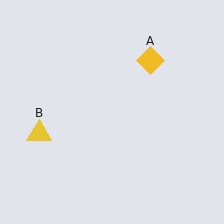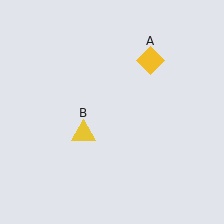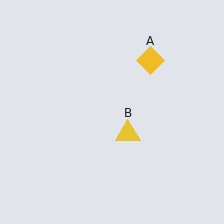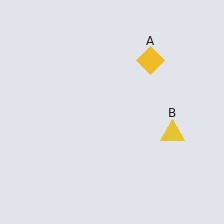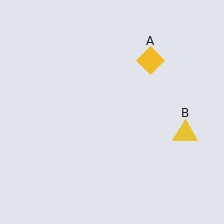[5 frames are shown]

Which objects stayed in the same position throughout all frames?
Yellow diamond (object A) remained stationary.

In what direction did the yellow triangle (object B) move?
The yellow triangle (object B) moved right.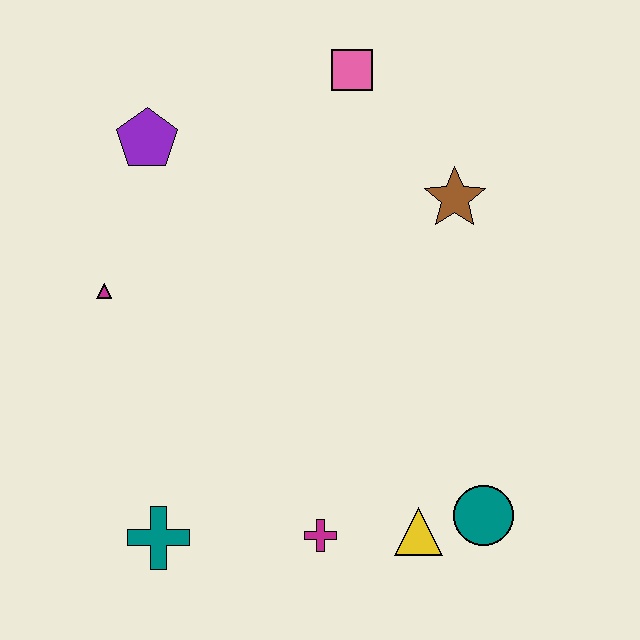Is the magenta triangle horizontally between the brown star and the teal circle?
No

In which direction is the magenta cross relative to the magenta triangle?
The magenta cross is below the magenta triangle.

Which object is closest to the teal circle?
The yellow triangle is closest to the teal circle.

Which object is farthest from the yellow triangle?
The purple pentagon is farthest from the yellow triangle.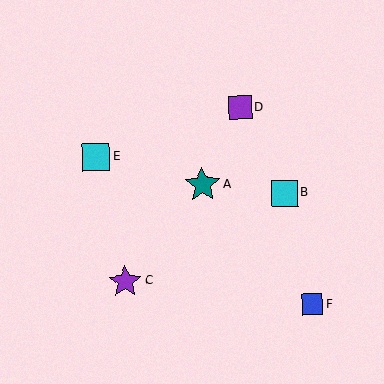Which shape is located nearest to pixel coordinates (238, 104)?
The purple square (labeled D) at (240, 107) is nearest to that location.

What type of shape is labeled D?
Shape D is a purple square.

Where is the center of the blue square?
The center of the blue square is at (312, 304).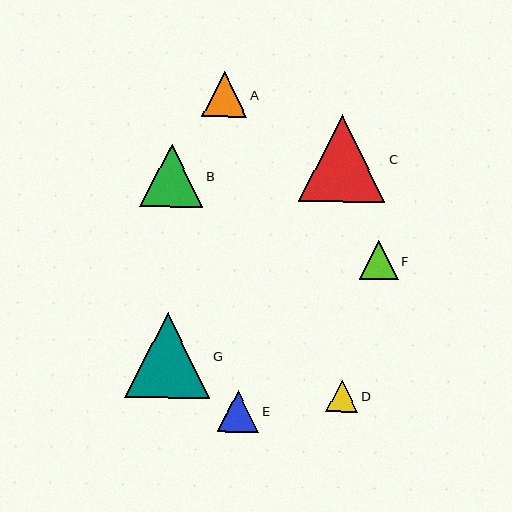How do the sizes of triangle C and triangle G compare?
Triangle C and triangle G are approximately the same size.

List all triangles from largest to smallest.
From largest to smallest: C, G, B, A, E, F, D.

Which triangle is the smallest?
Triangle D is the smallest with a size of approximately 32 pixels.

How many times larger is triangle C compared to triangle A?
Triangle C is approximately 2.0 times the size of triangle A.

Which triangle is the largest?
Triangle C is the largest with a size of approximately 86 pixels.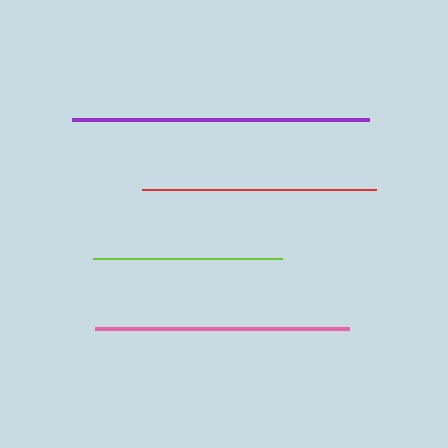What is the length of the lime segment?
The lime segment is approximately 189 pixels long.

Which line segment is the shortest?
The lime line is the shortest at approximately 189 pixels.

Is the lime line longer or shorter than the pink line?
The pink line is longer than the lime line.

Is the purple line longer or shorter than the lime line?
The purple line is longer than the lime line.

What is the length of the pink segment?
The pink segment is approximately 254 pixels long.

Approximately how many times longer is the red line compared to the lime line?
The red line is approximately 1.2 times the length of the lime line.